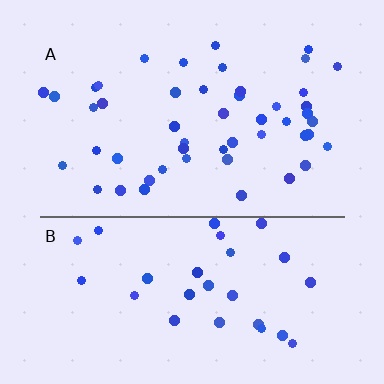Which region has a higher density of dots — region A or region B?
A (the top).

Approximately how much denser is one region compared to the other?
Approximately 1.6× — region A over region B.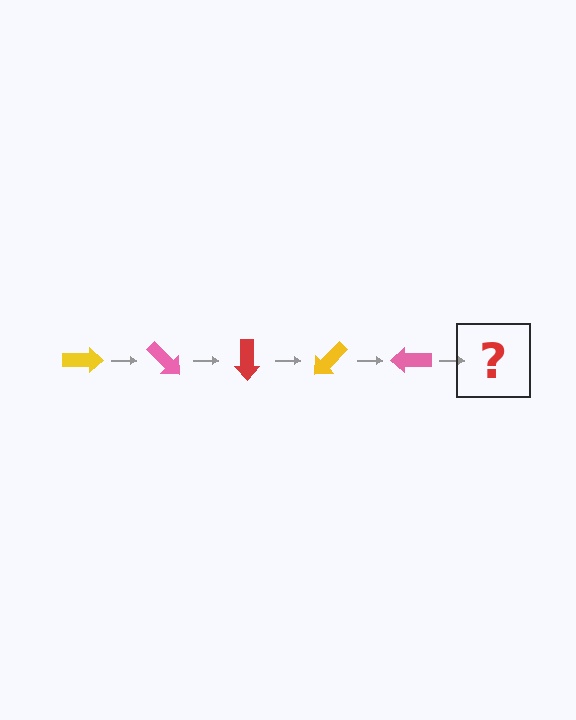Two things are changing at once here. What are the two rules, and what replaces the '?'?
The two rules are that it rotates 45 degrees each step and the color cycles through yellow, pink, and red. The '?' should be a red arrow, rotated 225 degrees from the start.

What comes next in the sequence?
The next element should be a red arrow, rotated 225 degrees from the start.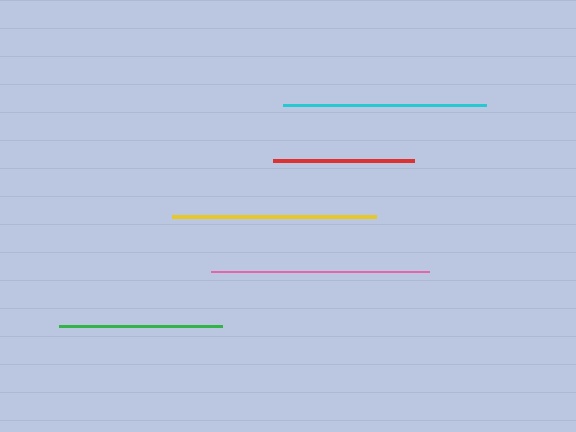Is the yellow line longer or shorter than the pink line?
The pink line is longer than the yellow line.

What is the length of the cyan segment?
The cyan segment is approximately 202 pixels long.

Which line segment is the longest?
The pink line is the longest at approximately 218 pixels.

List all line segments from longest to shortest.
From longest to shortest: pink, yellow, cyan, green, red.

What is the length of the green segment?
The green segment is approximately 163 pixels long.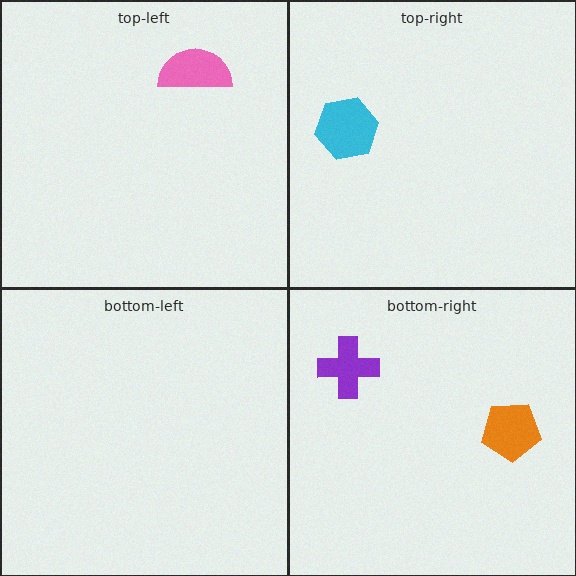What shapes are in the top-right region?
The cyan hexagon.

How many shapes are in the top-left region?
1.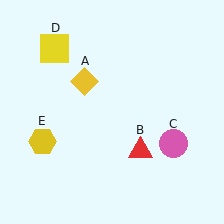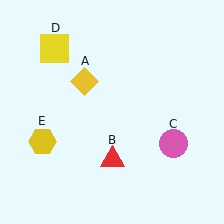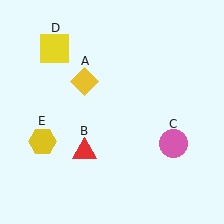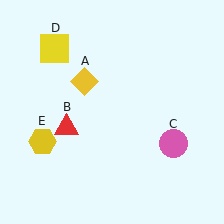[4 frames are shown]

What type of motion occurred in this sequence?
The red triangle (object B) rotated clockwise around the center of the scene.